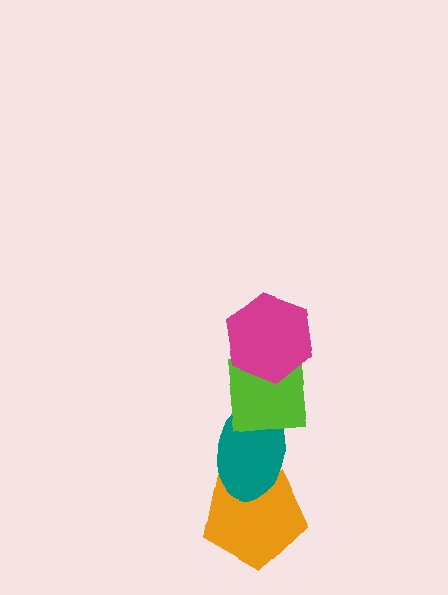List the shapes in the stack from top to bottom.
From top to bottom: the magenta hexagon, the lime square, the teal ellipse, the orange pentagon.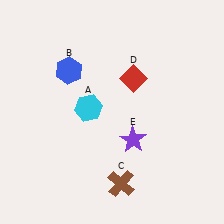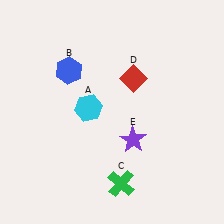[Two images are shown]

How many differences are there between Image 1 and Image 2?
There is 1 difference between the two images.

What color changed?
The cross (C) changed from brown in Image 1 to green in Image 2.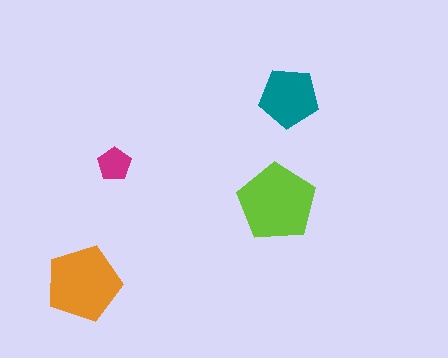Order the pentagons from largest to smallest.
the lime one, the orange one, the teal one, the magenta one.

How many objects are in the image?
There are 4 objects in the image.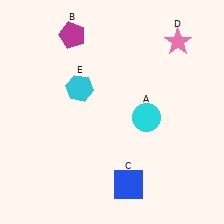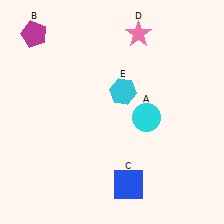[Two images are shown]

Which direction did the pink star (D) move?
The pink star (D) moved left.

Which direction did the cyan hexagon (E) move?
The cyan hexagon (E) moved right.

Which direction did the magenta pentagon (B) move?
The magenta pentagon (B) moved left.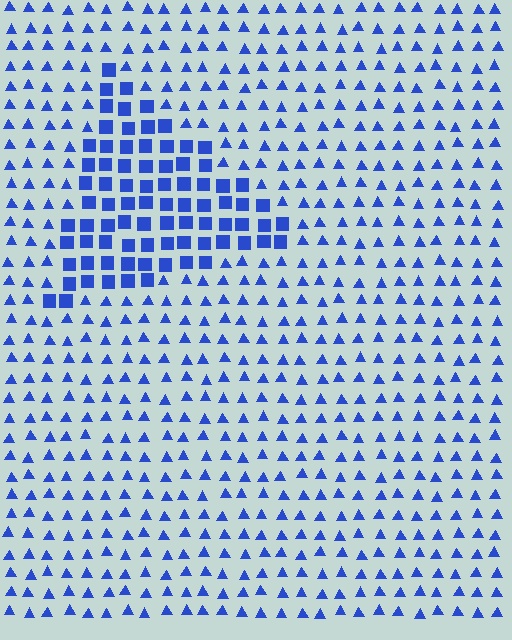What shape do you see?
I see a triangle.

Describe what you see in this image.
The image is filled with small blue elements arranged in a uniform grid. A triangle-shaped region contains squares, while the surrounding area contains triangles. The boundary is defined purely by the change in element shape.